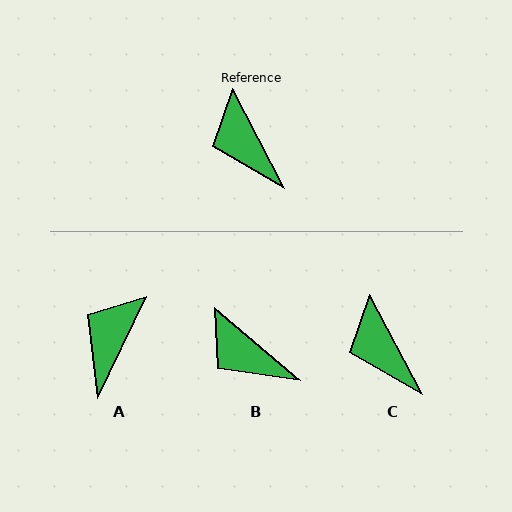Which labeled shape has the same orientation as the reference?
C.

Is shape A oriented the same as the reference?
No, it is off by about 53 degrees.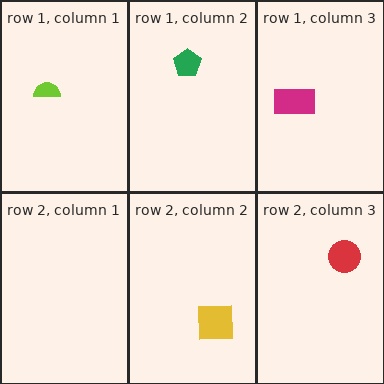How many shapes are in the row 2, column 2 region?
1.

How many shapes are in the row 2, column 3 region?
1.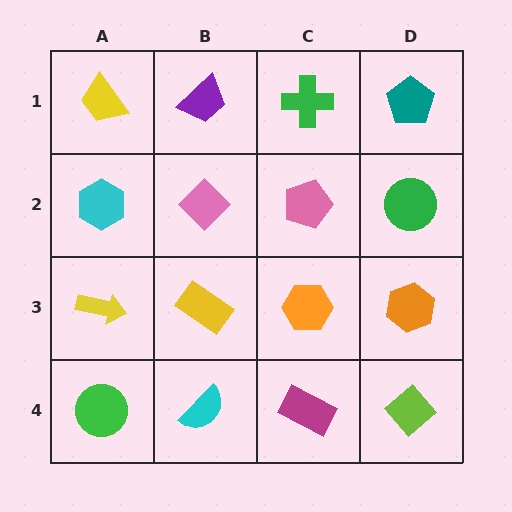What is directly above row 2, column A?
A yellow trapezoid.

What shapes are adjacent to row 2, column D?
A teal pentagon (row 1, column D), an orange hexagon (row 3, column D), a pink pentagon (row 2, column C).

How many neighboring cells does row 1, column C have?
3.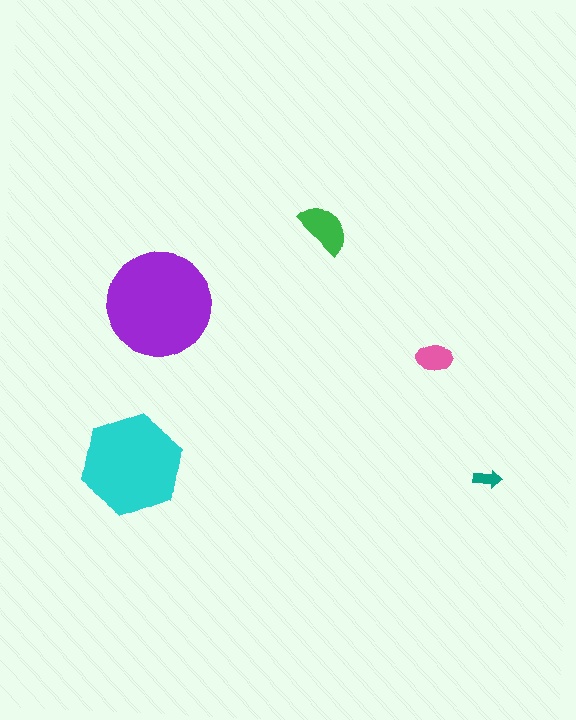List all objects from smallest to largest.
The teal arrow, the pink ellipse, the green semicircle, the cyan hexagon, the purple circle.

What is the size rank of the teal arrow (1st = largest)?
5th.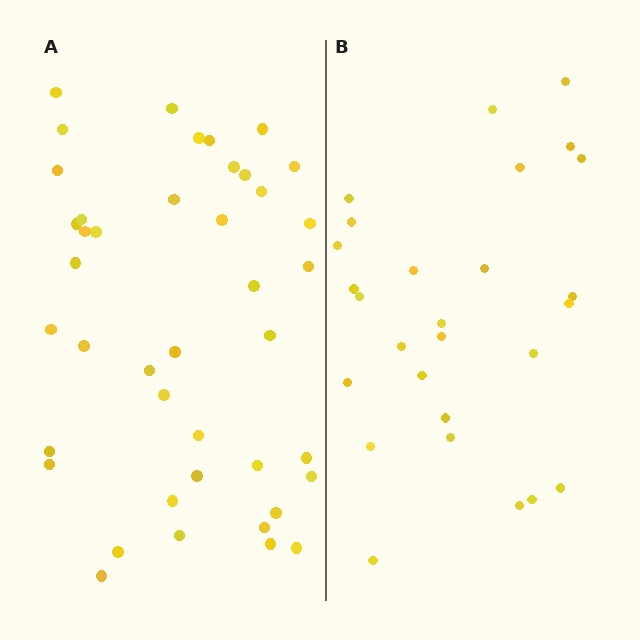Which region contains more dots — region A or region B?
Region A (the left region) has more dots.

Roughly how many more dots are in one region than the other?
Region A has approximately 15 more dots than region B.